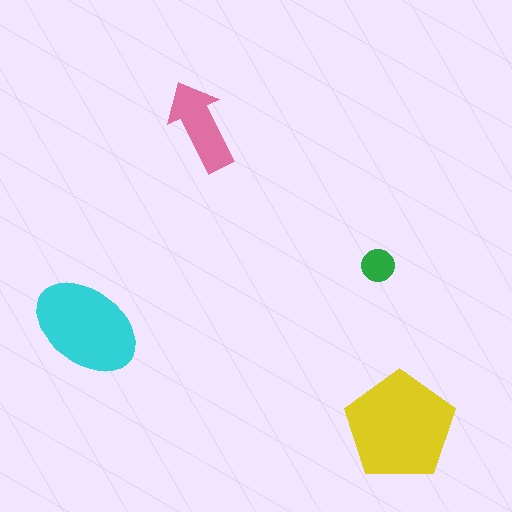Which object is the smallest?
The green circle.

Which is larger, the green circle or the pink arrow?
The pink arrow.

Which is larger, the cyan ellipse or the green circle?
The cyan ellipse.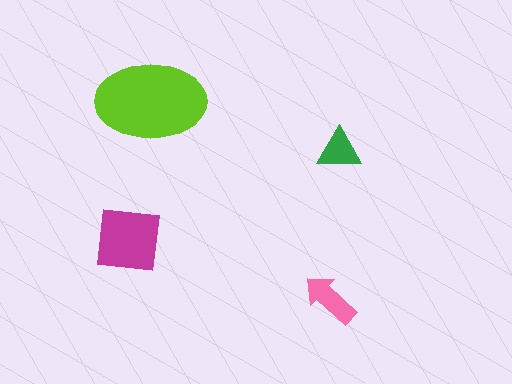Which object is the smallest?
The green triangle.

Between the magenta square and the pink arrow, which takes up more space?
The magenta square.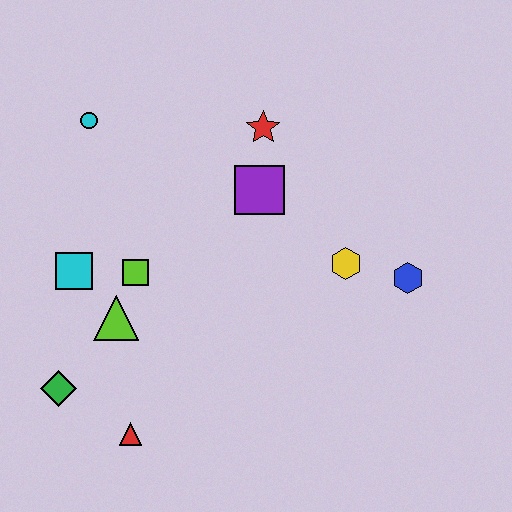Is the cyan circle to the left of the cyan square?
No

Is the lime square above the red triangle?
Yes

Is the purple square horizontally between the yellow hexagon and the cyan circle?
Yes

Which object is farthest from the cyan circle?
The blue hexagon is farthest from the cyan circle.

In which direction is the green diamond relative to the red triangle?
The green diamond is to the left of the red triangle.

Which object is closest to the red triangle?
The green diamond is closest to the red triangle.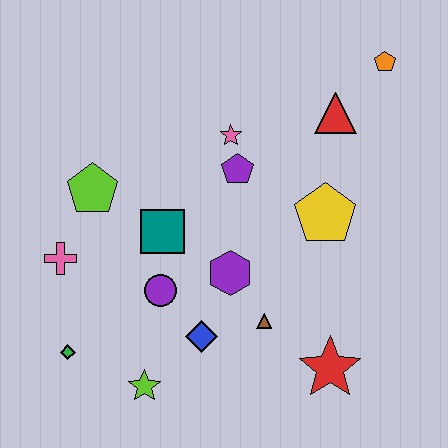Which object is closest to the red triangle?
The orange pentagon is closest to the red triangle.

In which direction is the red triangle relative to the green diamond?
The red triangle is to the right of the green diamond.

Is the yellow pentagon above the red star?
Yes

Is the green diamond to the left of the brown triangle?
Yes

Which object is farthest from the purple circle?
The orange pentagon is farthest from the purple circle.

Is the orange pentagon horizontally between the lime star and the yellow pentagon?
No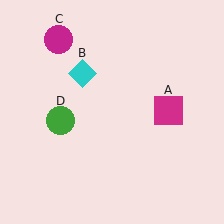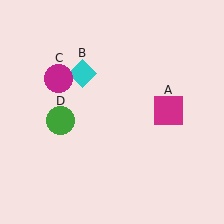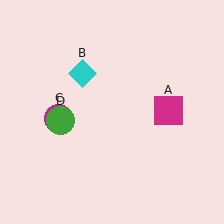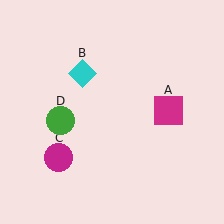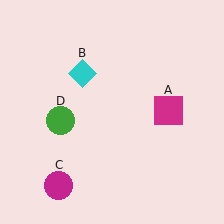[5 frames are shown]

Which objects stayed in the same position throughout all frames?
Magenta square (object A) and cyan diamond (object B) and green circle (object D) remained stationary.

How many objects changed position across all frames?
1 object changed position: magenta circle (object C).